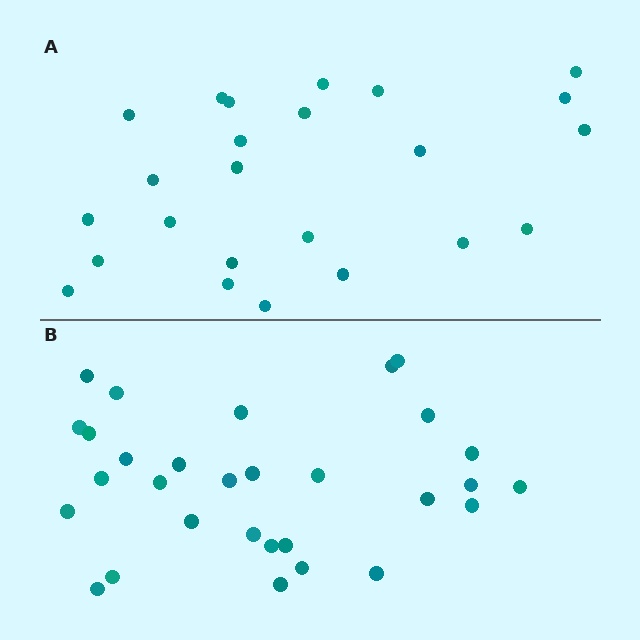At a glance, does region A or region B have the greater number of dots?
Region B (the bottom region) has more dots.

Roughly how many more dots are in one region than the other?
Region B has about 6 more dots than region A.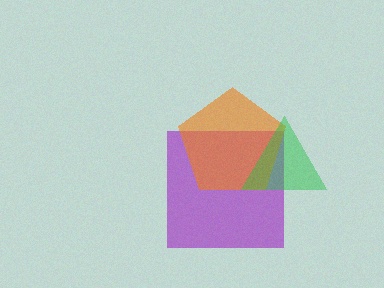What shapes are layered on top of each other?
The layered shapes are: a purple square, an orange pentagon, a green triangle.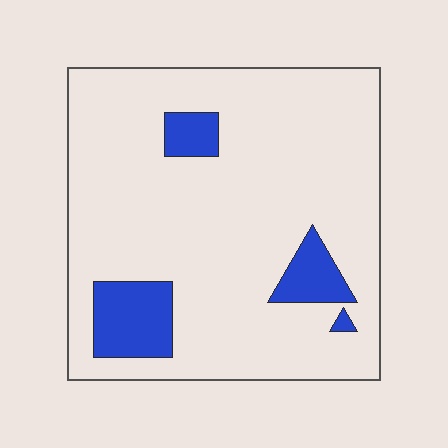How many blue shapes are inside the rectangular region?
4.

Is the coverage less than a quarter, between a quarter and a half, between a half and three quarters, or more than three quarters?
Less than a quarter.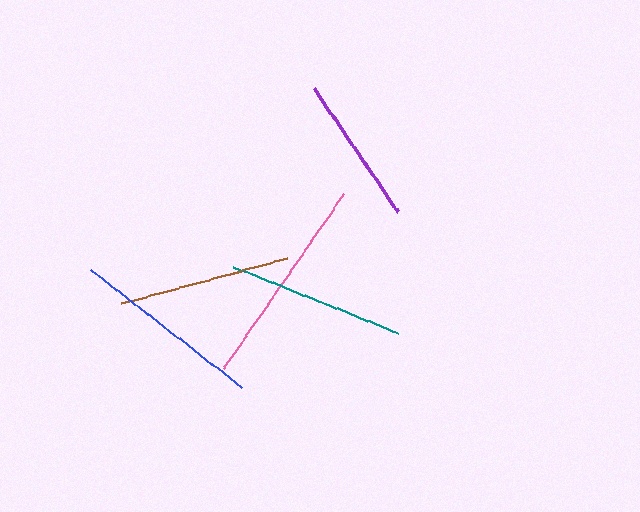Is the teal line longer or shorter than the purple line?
The teal line is longer than the purple line.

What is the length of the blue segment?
The blue segment is approximately 191 pixels long.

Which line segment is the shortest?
The purple line is the shortest at approximately 149 pixels.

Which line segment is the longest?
The pink line is the longest at approximately 212 pixels.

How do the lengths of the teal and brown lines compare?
The teal and brown lines are approximately the same length.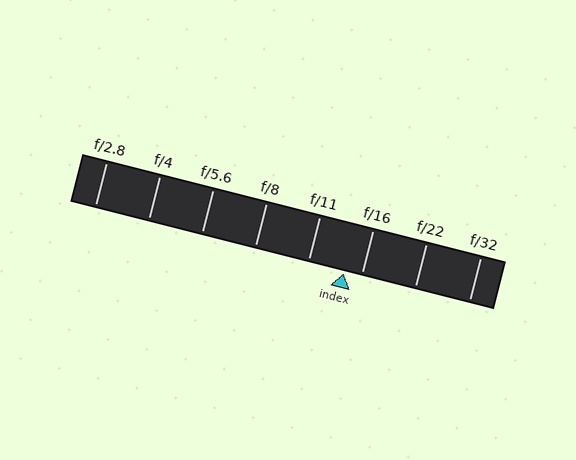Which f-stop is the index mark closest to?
The index mark is closest to f/16.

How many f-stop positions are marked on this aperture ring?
There are 8 f-stop positions marked.